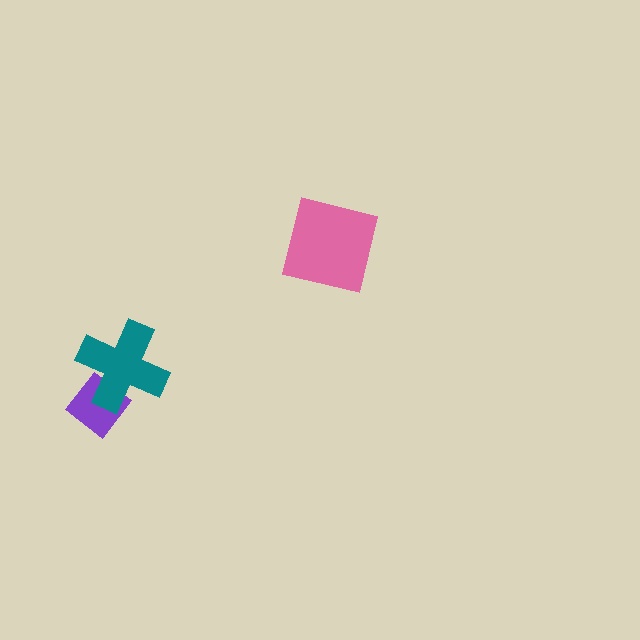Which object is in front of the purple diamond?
The teal cross is in front of the purple diamond.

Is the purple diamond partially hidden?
Yes, it is partially covered by another shape.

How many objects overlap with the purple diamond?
1 object overlaps with the purple diamond.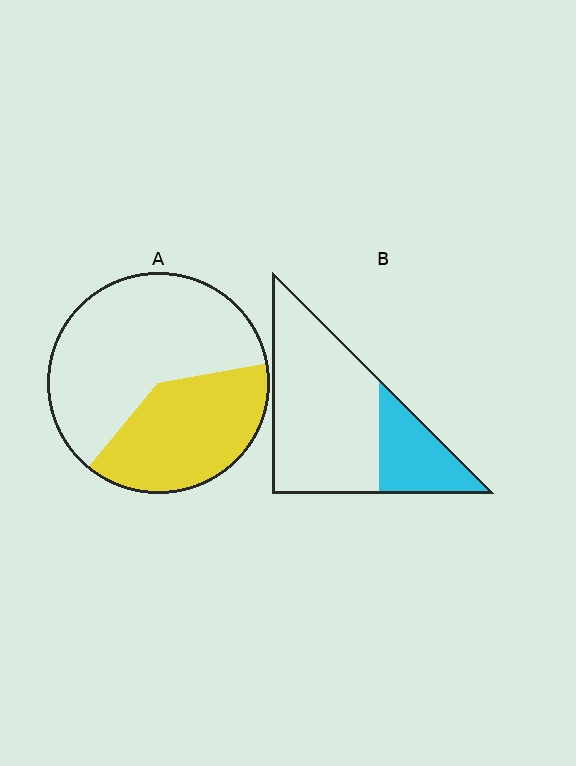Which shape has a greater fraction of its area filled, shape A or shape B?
Shape A.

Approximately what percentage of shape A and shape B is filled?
A is approximately 40% and B is approximately 25%.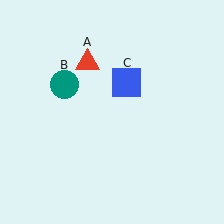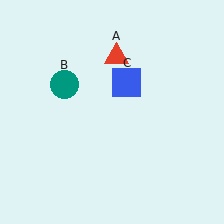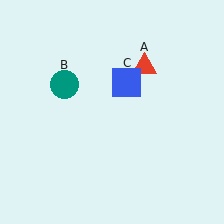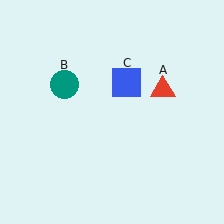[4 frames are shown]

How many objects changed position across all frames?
1 object changed position: red triangle (object A).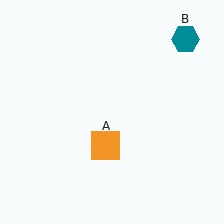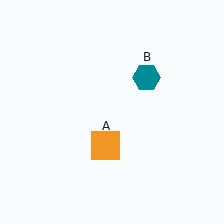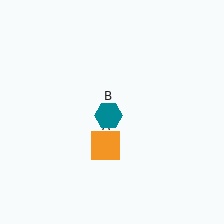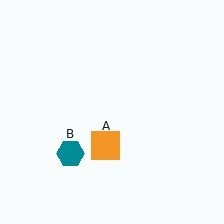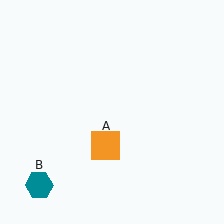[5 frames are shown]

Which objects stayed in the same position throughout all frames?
Orange square (object A) remained stationary.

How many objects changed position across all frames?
1 object changed position: teal hexagon (object B).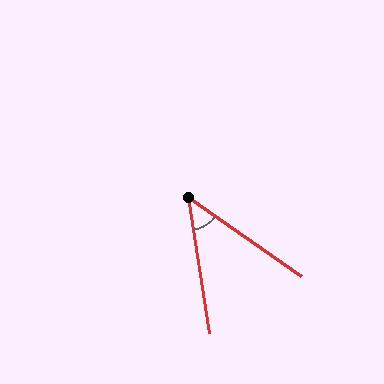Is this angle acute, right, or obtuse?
It is acute.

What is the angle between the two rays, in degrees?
Approximately 46 degrees.